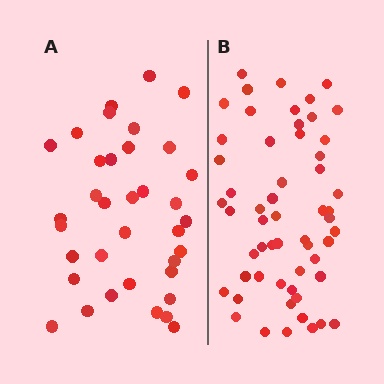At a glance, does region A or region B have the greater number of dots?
Region B (the right region) has more dots.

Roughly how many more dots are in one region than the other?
Region B has approximately 20 more dots than region A.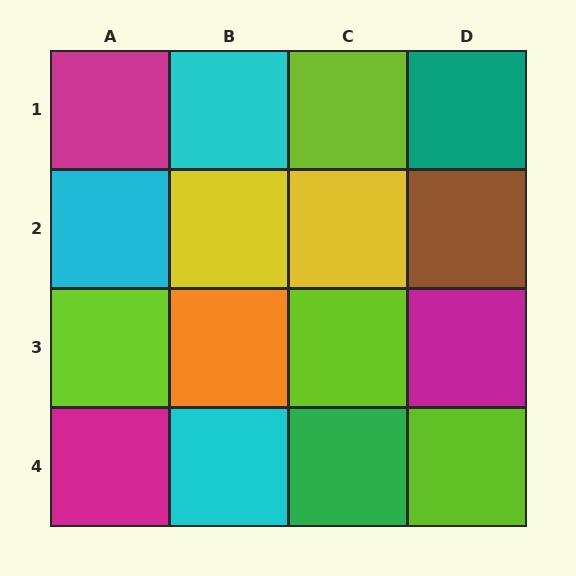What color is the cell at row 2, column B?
Yellow.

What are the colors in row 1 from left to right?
Magenta, cyan, lime, teal.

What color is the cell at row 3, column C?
Lime.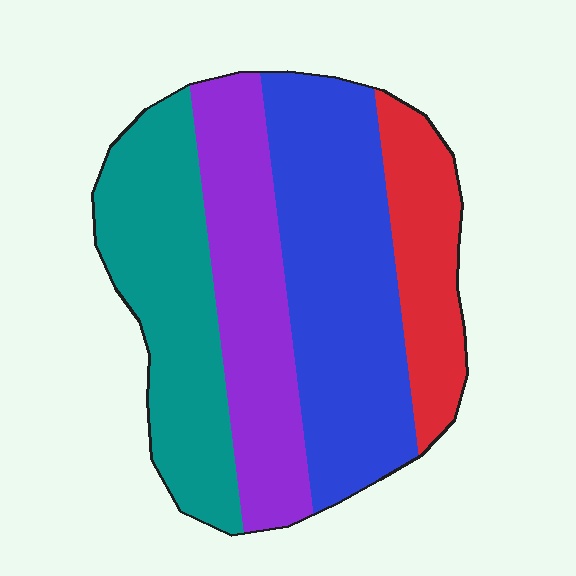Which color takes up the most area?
Blue, at roughly 35%.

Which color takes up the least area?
Red, at roughly 15%.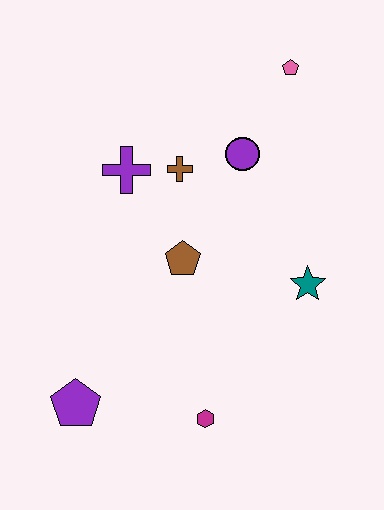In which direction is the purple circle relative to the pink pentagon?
The purple circle is below the pink pentagon.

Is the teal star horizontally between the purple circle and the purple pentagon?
No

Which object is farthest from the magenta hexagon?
The pink pentagon is farthest from the magenta hexagon.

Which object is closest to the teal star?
The brown pentagon is closest to the teal star.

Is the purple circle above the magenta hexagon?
Yes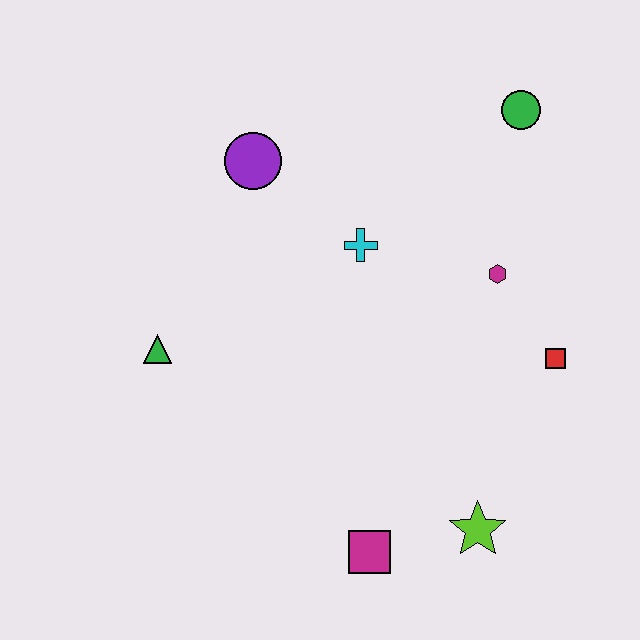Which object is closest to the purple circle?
The cyan cross is closest to the purple circle.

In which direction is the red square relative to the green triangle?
The red square is to the right of the green triangle.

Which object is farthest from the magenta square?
The green circle is farthest from the magenta square.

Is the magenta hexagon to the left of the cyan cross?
No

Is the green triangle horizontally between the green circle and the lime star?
No